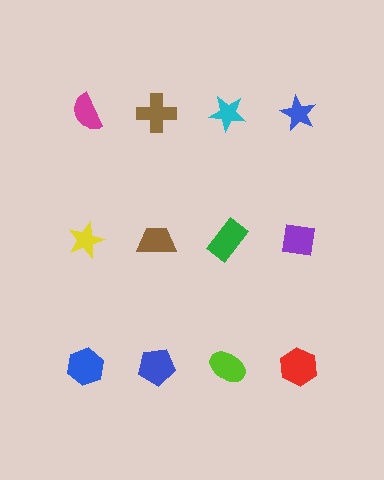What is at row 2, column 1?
A yellow star.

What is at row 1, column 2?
A brown cross.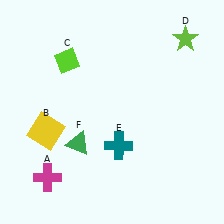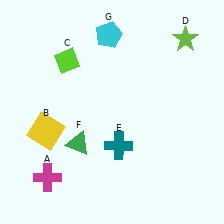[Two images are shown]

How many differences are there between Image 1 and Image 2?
There is 1 difference between the two images.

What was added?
A cyan pentagon (G) was added in Image 2.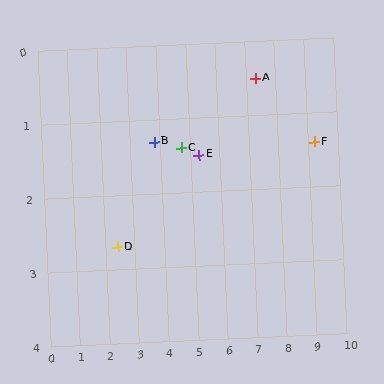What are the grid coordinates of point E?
Point E is at approximately (5.3, 1.5).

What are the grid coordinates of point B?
Point B is at approximately (3.8, 1.3).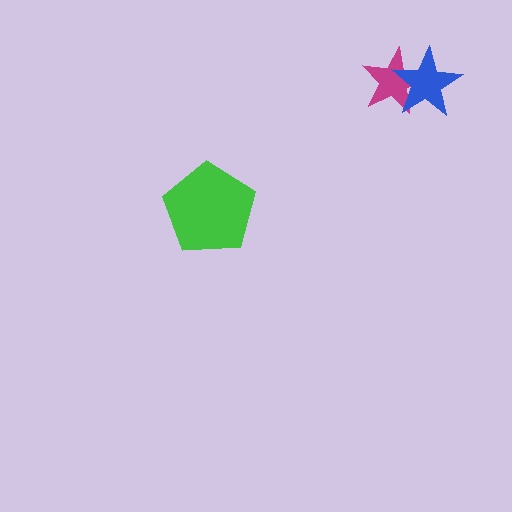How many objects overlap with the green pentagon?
0 objects overlap with the green pentagon.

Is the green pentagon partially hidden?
No, no other shape covers it.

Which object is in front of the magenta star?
The blue star is in front of the magenta star.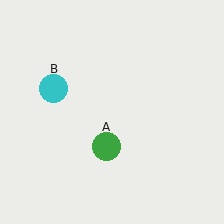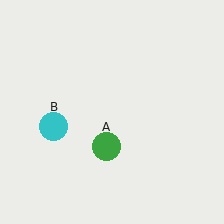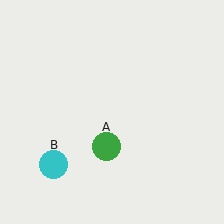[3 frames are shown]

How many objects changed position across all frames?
1 object changed position: cyan circle (object B).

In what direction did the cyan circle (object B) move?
The cyan circle (object B) moved down.